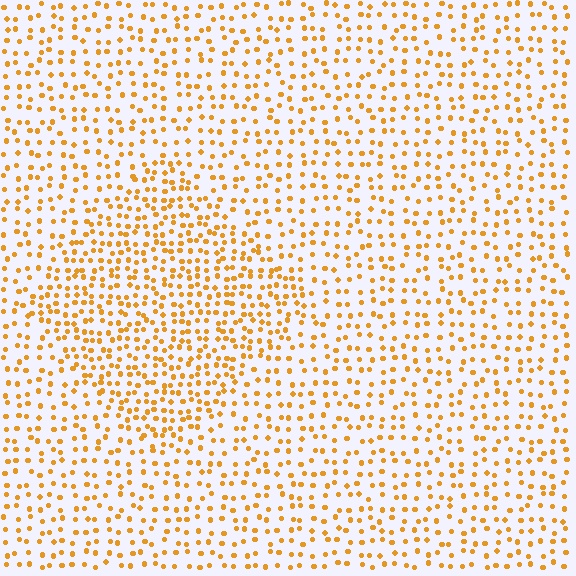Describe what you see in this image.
The image contains small orange elements arranged at two different densities. A diamond-shaped region is visible where the elements are more densely packed than the surrounding area.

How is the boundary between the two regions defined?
The boundary is defined by a change in element density (approximately 1.7x ratio). All elements are the same color, size, and shape.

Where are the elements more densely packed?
The elements are more densely packed inside the diamond boundary.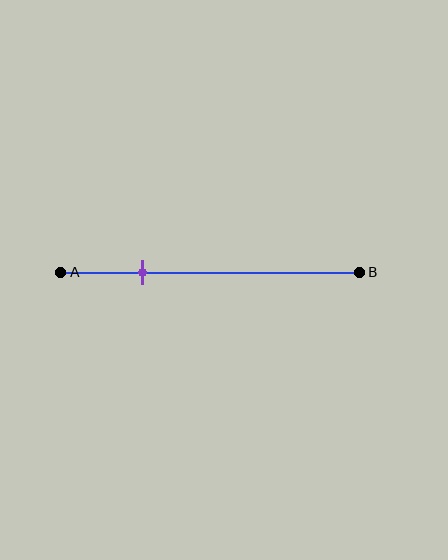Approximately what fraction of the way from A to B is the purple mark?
The purple mark is approximately 25% of the way from A to B.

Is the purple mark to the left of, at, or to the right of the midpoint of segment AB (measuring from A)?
The purple mark is to the left of the midpoint of segment AB.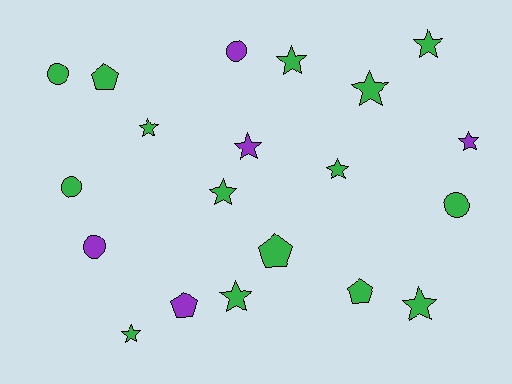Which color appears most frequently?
Green, with 15 objects.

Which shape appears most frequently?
Star, with 11 objects.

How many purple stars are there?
There are 2 purple stars.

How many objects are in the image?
There are 20 objects.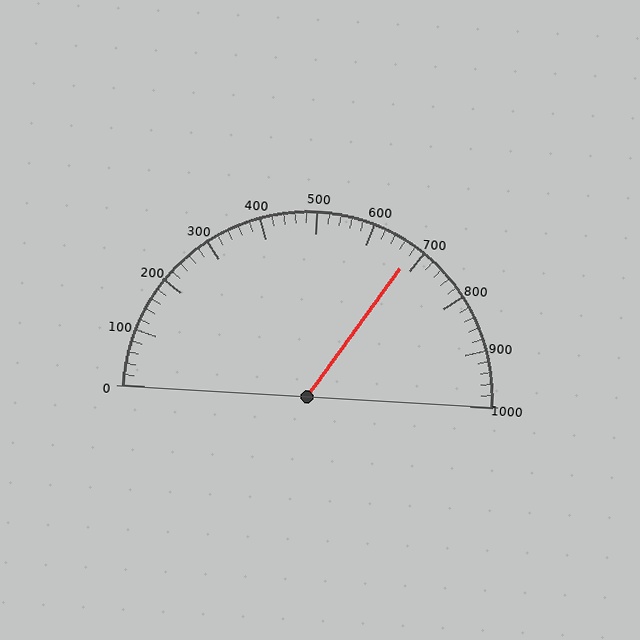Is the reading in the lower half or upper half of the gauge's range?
The reading is in the upper half of the range (0 to 1000).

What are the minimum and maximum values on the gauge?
The gauge ranges from 0 to 1000.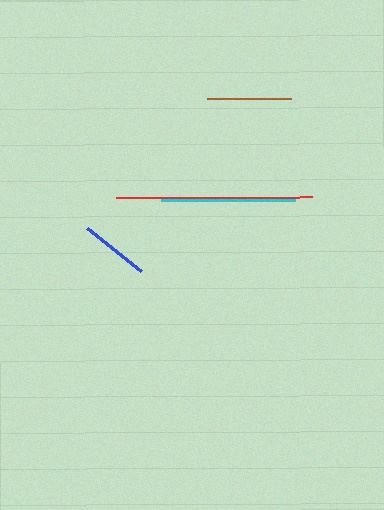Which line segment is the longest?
The red line is the longest at approximately 197 pixels.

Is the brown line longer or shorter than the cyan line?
The cyan line is longer than the brown line.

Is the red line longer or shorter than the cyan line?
The red line is longer than the cyan line.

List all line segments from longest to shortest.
From longest to shortest: red, cyan, brown, blue.